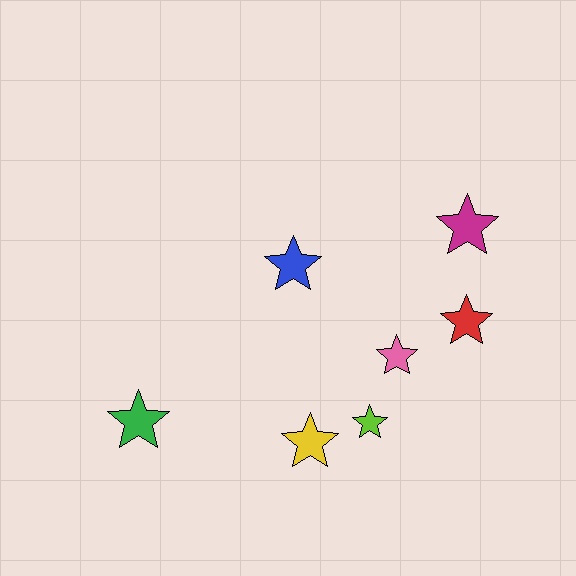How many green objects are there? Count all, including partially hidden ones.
There is 1 green object.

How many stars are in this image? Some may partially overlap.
There are 7 stars.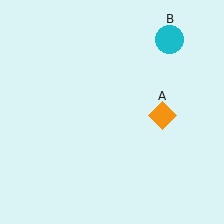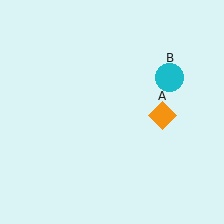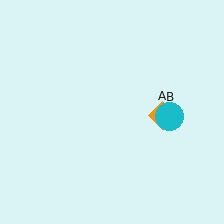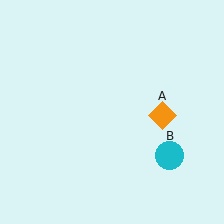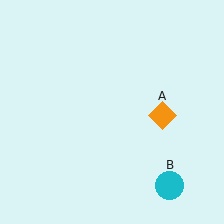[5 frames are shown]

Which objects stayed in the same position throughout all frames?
Orange diamond (object A) remained stationary.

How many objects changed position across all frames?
1 object changed position: cyan circle (object B).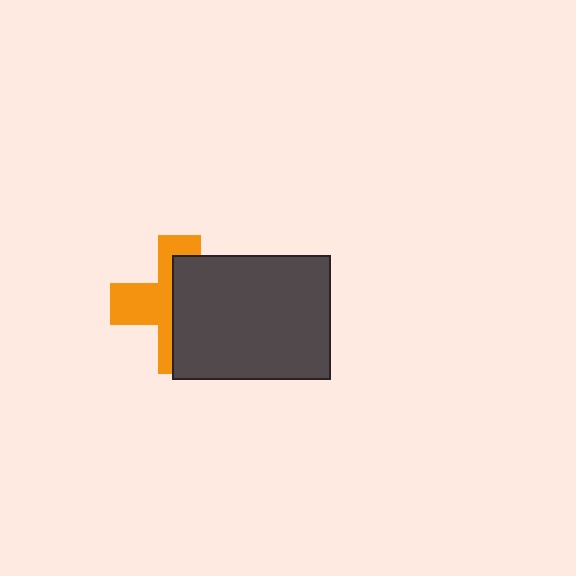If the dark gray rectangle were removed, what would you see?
You would see the complete orange cross.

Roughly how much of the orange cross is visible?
About half of it is visible (roughly 45%).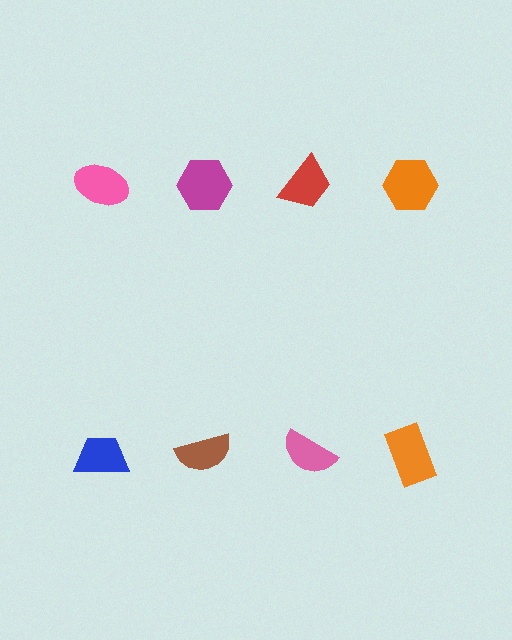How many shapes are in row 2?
4 shapes.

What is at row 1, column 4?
An orange hexagon.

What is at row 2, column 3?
A pink semicircle.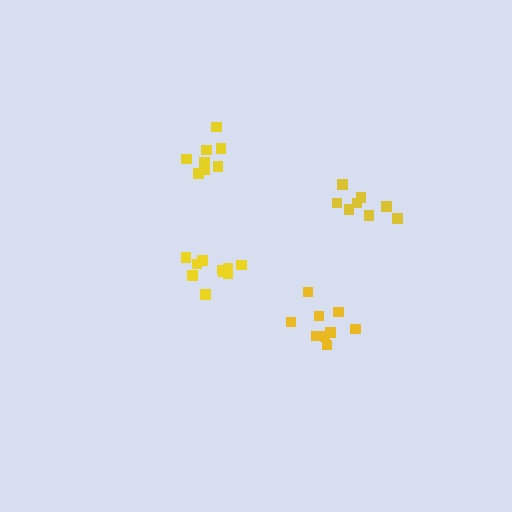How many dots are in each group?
Group 1: 10 dots, Group 2: 8 dots, Group 3: 9 dots, Group 4: 8 dots (35 total).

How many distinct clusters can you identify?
There are 4 distinct clusters.